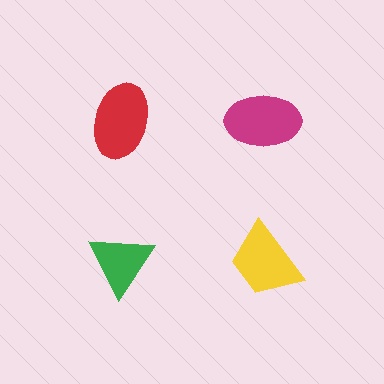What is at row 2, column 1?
A green triangle.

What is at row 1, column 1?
A red ellipse.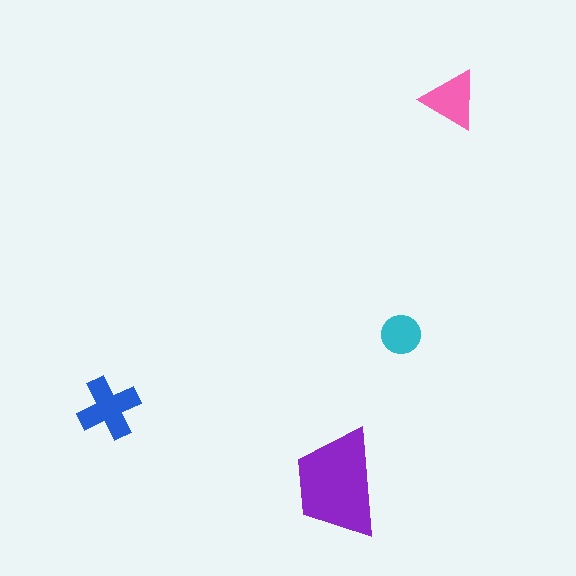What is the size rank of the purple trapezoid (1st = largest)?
1st.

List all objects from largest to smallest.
The purple trapezoid, the blue cross, the pink triangle, the cyan circle.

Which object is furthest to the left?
The blue cross is leftmost.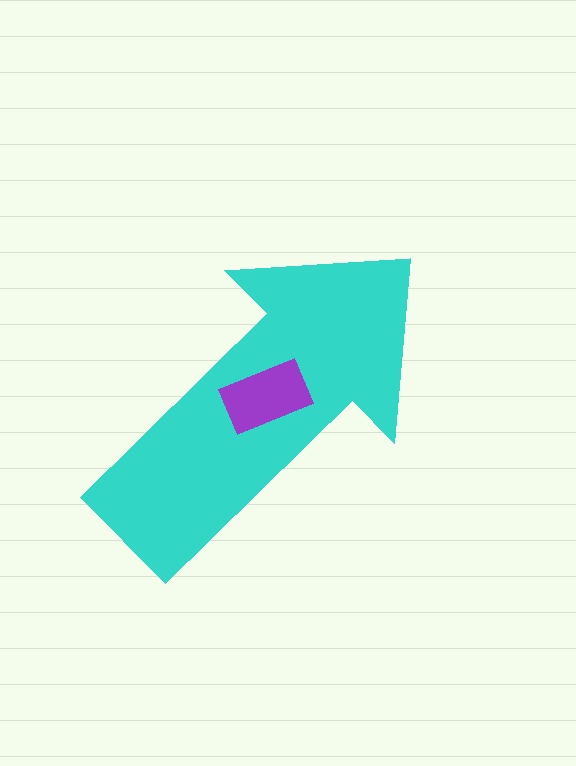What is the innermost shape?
The purple rectangle.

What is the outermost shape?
The cyan arrow.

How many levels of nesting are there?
2.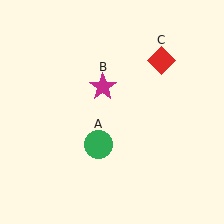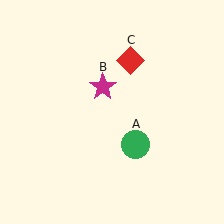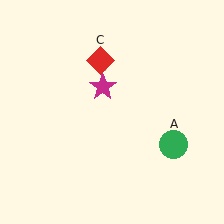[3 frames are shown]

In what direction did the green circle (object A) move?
The green circle (object A) moved right.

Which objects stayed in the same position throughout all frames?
Magenta star (object B) remained stationary.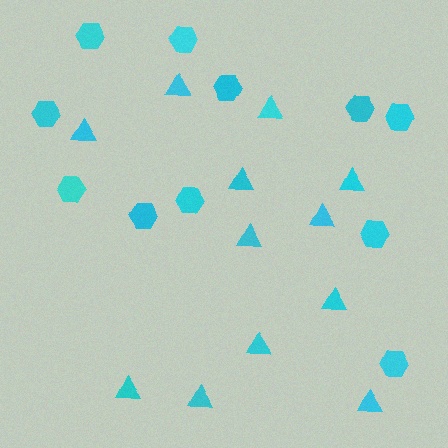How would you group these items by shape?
There are 2 groups: one group of triangles (12) and one group of hexagons (11).